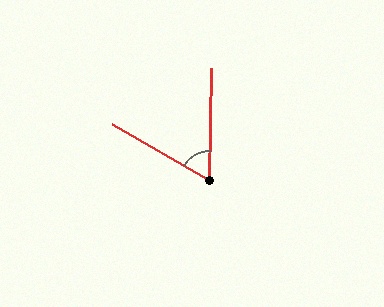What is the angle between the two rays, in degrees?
Approximately 61 degrees.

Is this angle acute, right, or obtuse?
It is acute.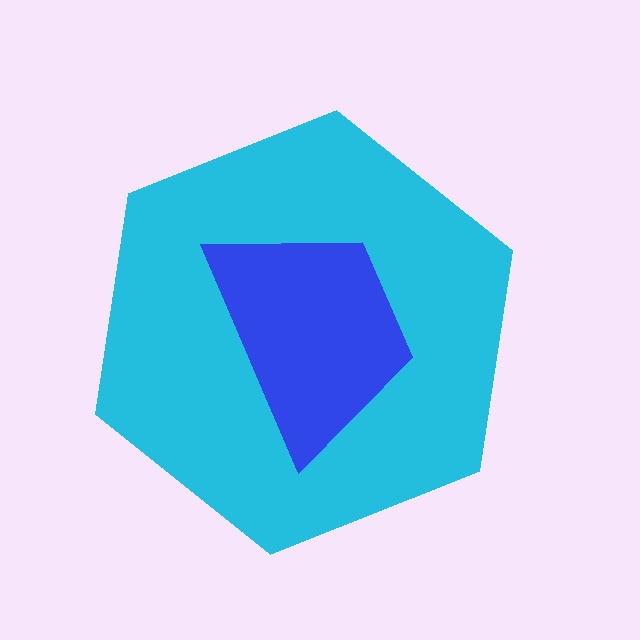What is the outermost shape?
The cyan hexagon.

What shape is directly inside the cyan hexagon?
The blue trapezoid.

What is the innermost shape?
The blue trapezoid.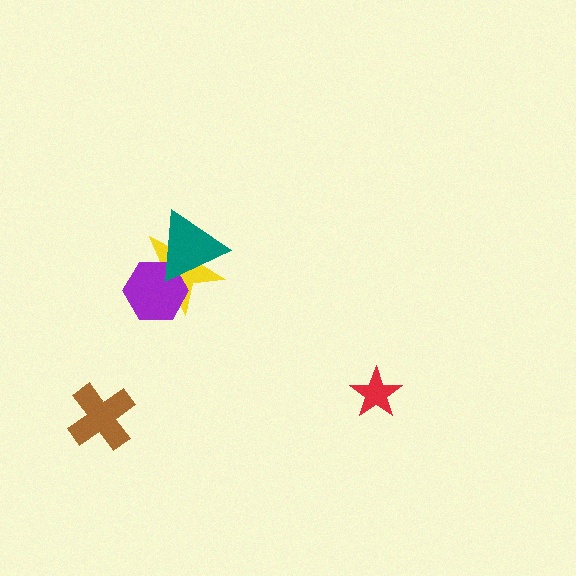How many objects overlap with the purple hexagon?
2 objects overlap with the purple hexagon.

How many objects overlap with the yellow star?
2 objects overlap with the yellow star.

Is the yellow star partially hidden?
Yes, it is partially covered by another shape.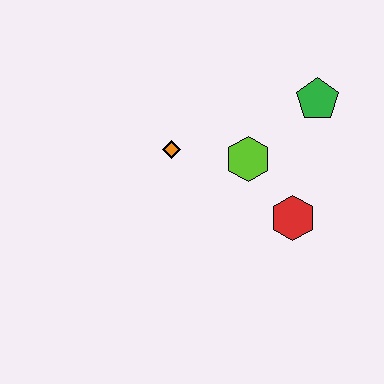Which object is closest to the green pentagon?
The lime hexagon is closest to the green pentagon.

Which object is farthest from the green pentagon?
The orange diamond is farthest from the green pentagon.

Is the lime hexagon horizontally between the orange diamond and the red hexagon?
Yes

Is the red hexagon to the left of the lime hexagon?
No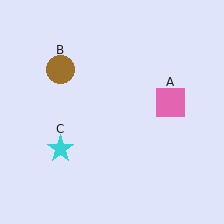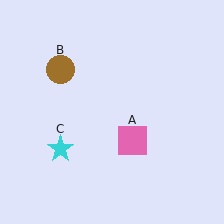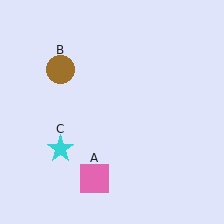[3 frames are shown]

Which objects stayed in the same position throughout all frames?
Brown circle (object B) and cyan star (object C) remained stationary.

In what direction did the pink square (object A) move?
The pink square (object A) moved down and to the left.